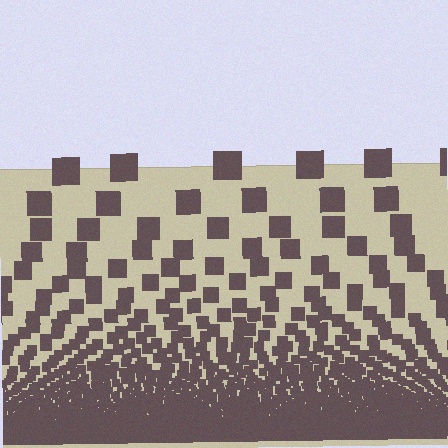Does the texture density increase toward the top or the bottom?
Density increases toward the bottom.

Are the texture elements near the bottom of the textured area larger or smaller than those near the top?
Smaller. The gradient is inverted — elements near the bottom are smaller and denser.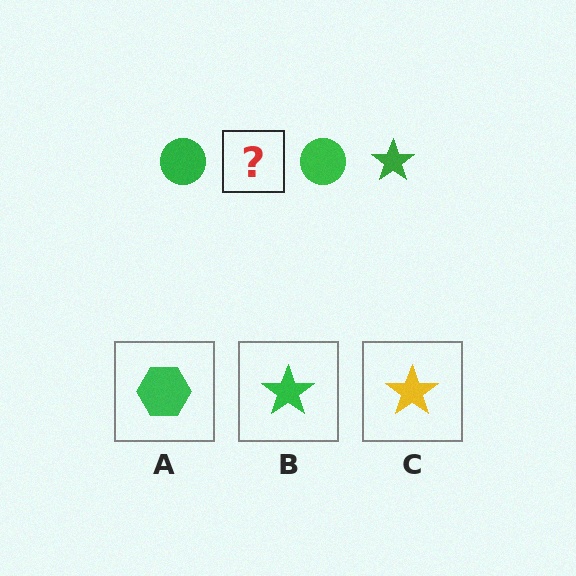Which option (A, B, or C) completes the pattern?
B.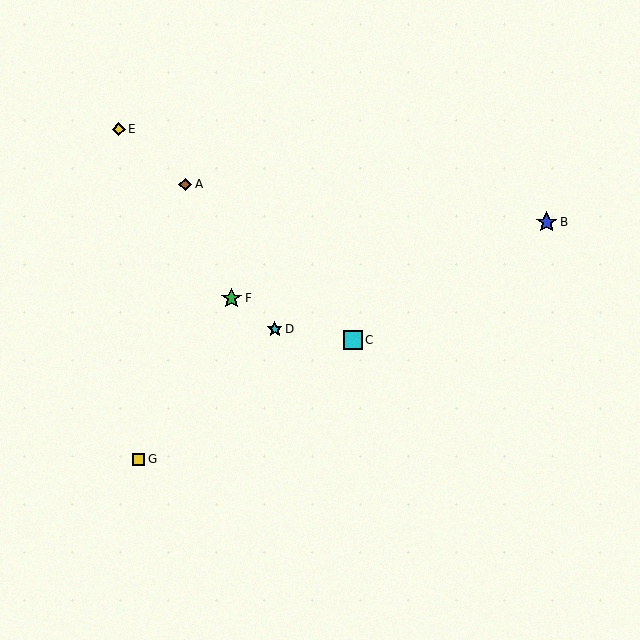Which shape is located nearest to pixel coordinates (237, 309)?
The green star (labeled F) at (232, 298) is nearest to that location.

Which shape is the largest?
The blue star (labeled B) is the largest.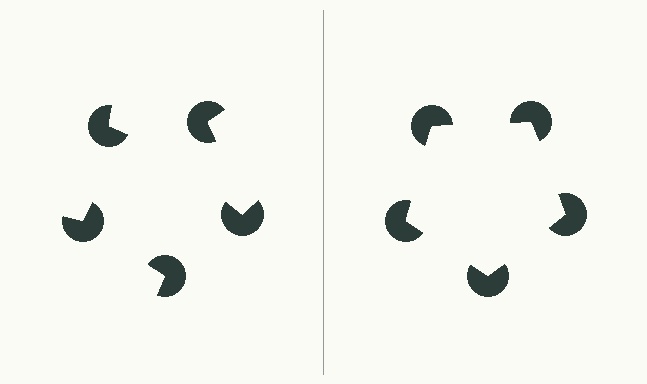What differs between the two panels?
The pac-man discs are positioned identically on both sides; only the wedge orientations differ. On the right they align to a pentagon; on the left they are misaligned.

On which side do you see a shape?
An illusory pentagon appears on the right side. On the left side the wedge cuts are rotated, so no coherent shape forms.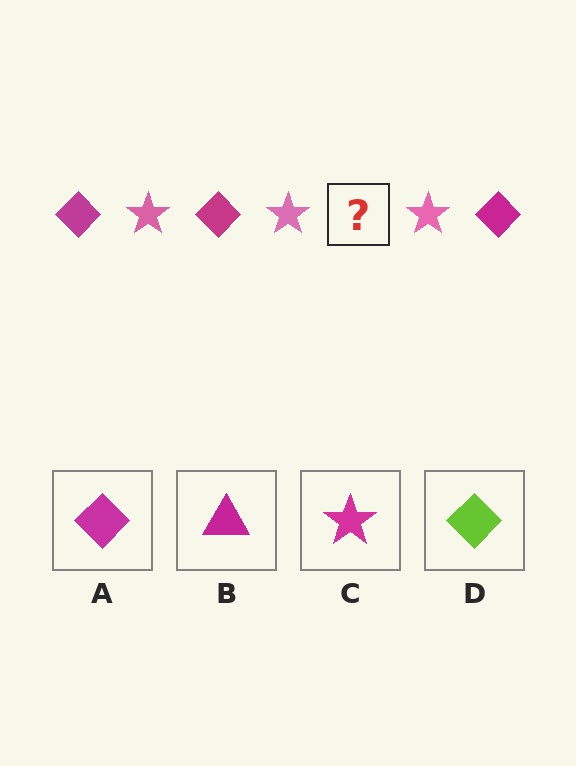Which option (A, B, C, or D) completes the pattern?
A.